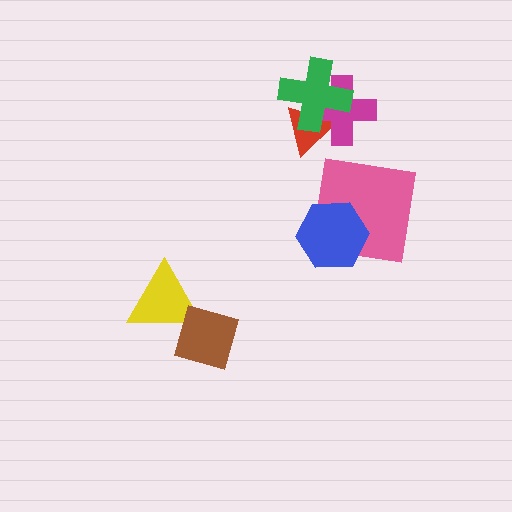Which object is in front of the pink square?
The blue hexagon is in front of the pink square.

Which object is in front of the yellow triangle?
The brown diamond is in front of the yellow triangle.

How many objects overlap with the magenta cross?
2 objects overlap with the magenta cross.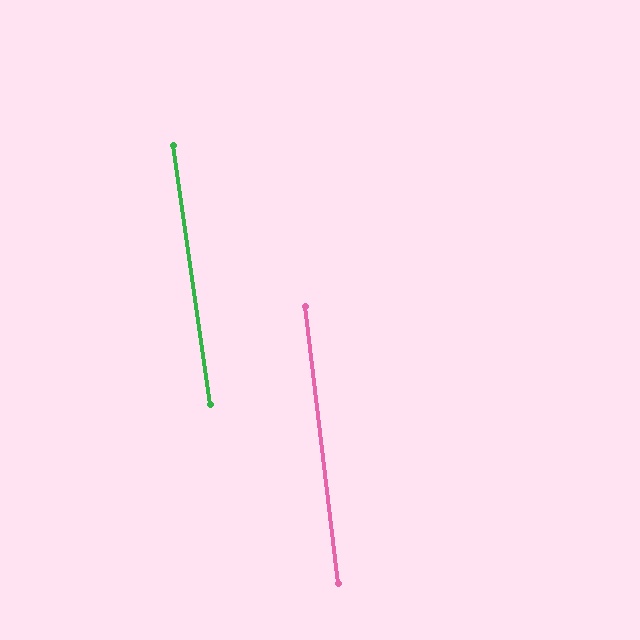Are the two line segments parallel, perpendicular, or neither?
Parallel — their directions differ by only 1.3°.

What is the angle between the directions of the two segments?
Approximately 1 degree.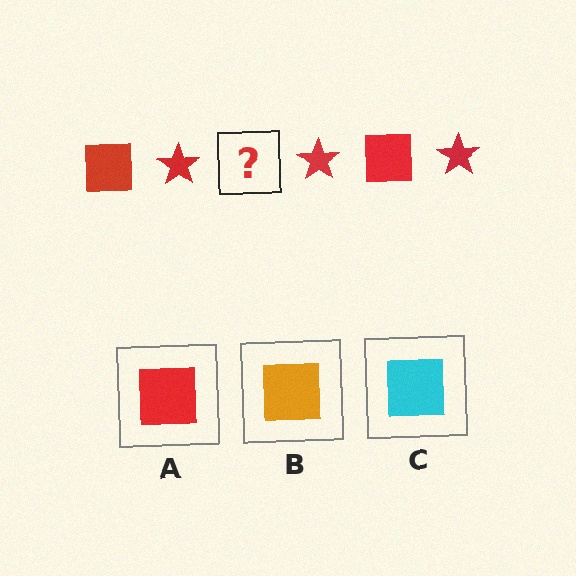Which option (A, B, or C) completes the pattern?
A.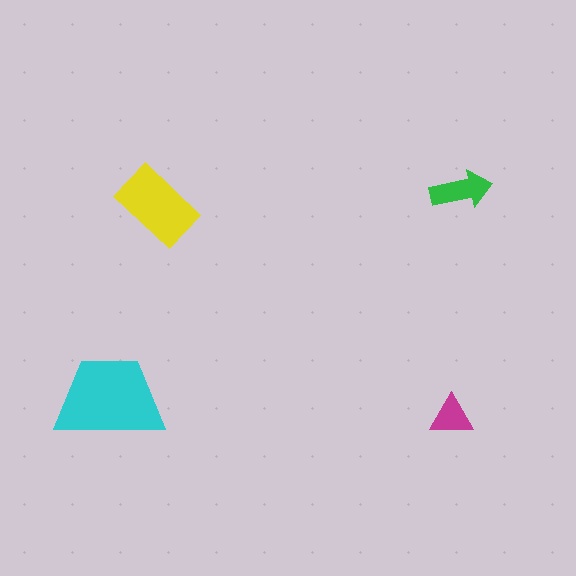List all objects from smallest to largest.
The magenta triangle, the green arrow, the yellow rectangle, the cyan trapezoid.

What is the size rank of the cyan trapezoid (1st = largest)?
1st.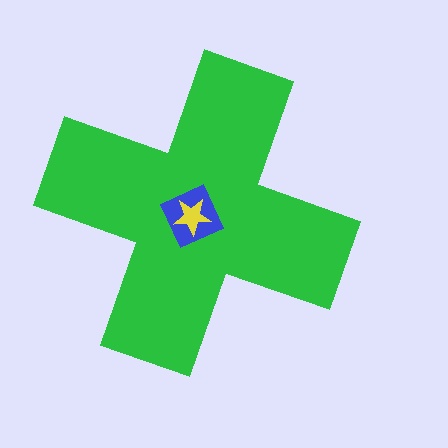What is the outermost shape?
The green cross.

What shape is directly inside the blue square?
The yellow star.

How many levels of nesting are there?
3.